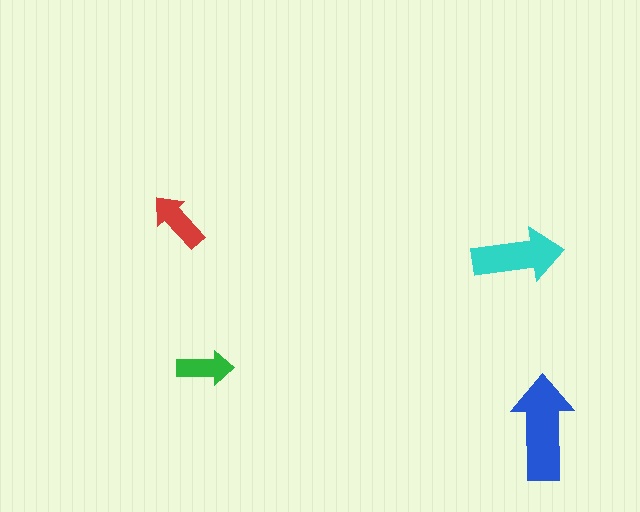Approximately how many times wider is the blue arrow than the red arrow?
About 1.5 times wider.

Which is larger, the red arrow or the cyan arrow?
The cyan one.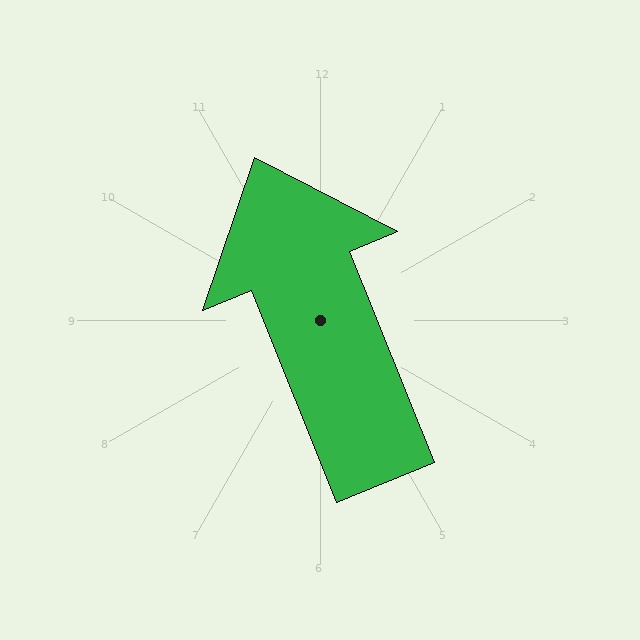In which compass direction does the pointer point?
North.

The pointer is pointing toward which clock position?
Roughly 11 o'clock.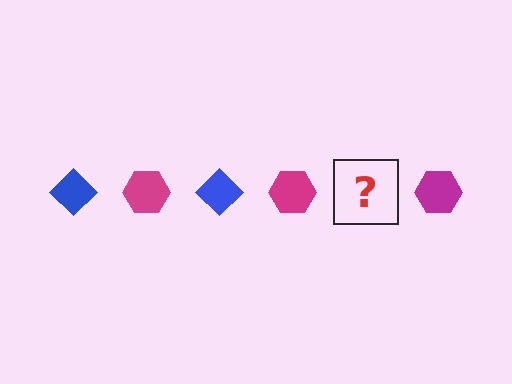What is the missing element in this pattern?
The missing element is a blue diamond.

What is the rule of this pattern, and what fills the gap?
The rule is that the pattern alternates between blue diamond and magenta hexagon. The gap should be filled with a blue diamond.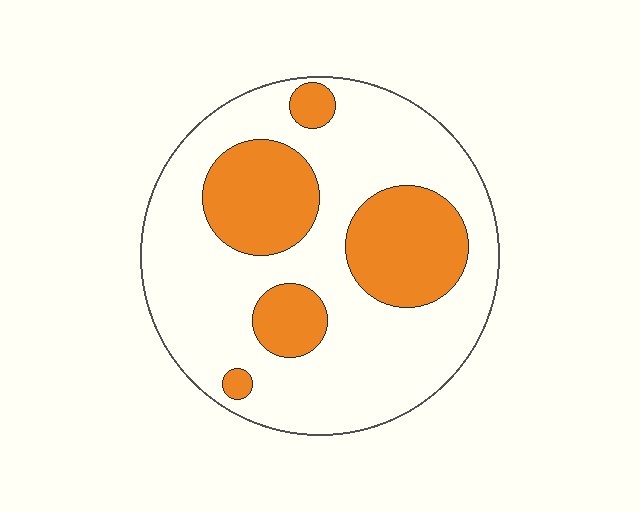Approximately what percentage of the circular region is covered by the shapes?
Approximately 30%.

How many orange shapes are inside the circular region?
5.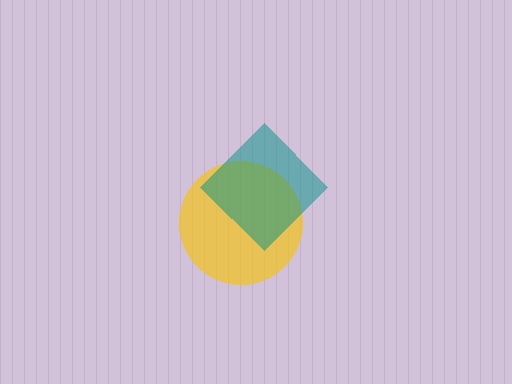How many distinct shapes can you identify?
There are 2 distinct shapes: a yellow circle, a teal diamond.